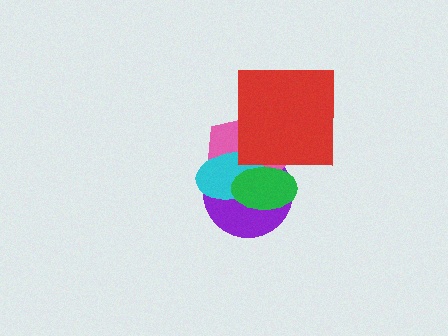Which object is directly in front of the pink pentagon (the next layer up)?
The cyan ellipse is directly in front of the pink pentagon.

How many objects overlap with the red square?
1 object overlaps with the red square.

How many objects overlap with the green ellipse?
3 objects overlap with the green ellipse.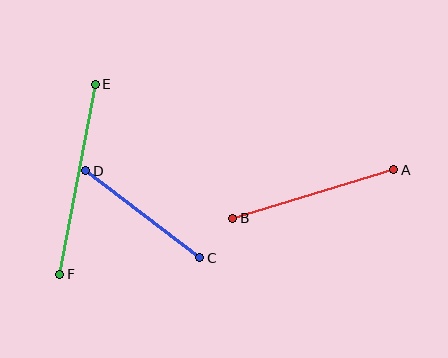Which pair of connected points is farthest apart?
Points E and F are farthest apart.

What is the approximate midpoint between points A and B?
The midpoint is at approximately (313, 194) pixels.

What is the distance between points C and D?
The distance is approximately 143 pixels.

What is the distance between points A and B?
The distance is approximately 168 pixels.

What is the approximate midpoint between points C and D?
The midpoint is at approximately (143, 214) pixels.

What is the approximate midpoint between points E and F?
The midpoint is at approximately (78, 179) pixels.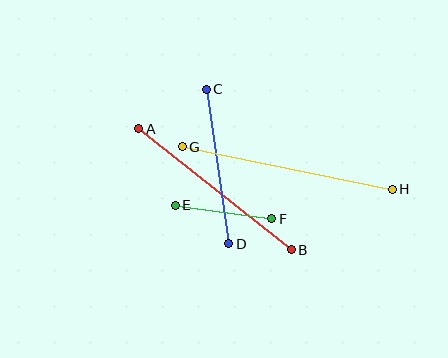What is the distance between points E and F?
The distance is approximately 98 pixels.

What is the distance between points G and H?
The distance is approximately 214 pixels.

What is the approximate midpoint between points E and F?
The midpoint is at approximately (224, 212) pixels.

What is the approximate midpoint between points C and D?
The midpoint is at approximately (217, 166) pixels.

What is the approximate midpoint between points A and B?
The midpoint is at approximately (215, 189) pixels.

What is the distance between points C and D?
The distance is approximately 156 pixels.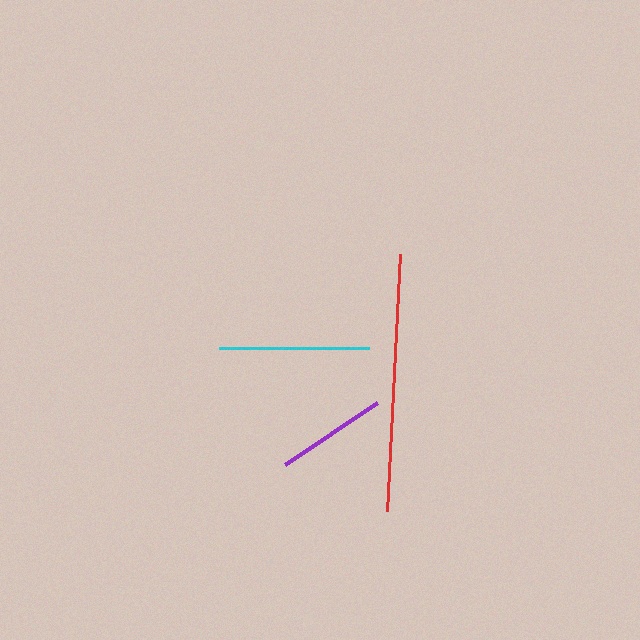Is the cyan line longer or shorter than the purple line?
The cyan line is longer than the purple line.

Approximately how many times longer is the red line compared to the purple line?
The red line is approximately 2.3 times the length of the purple line.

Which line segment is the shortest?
The purple line is the shortest at approximately 110 pixels.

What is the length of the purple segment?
The purple segment is approximately 110 pixels long.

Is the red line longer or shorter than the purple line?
The red line is longer than the purple line.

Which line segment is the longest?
The red line is the longest at approximately 257 pixels.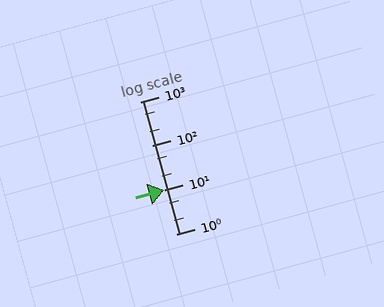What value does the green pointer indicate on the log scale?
The pointer indicates approximately 9.8.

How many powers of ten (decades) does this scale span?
The scale spans 3 decades, from 1 to 1000.